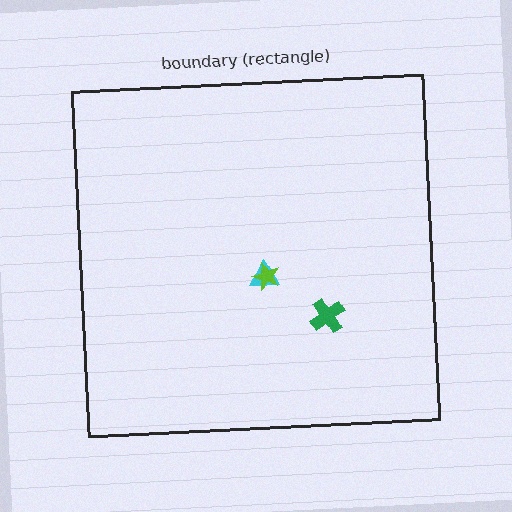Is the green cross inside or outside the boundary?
Inside.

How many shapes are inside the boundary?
3 inside, 0 outside.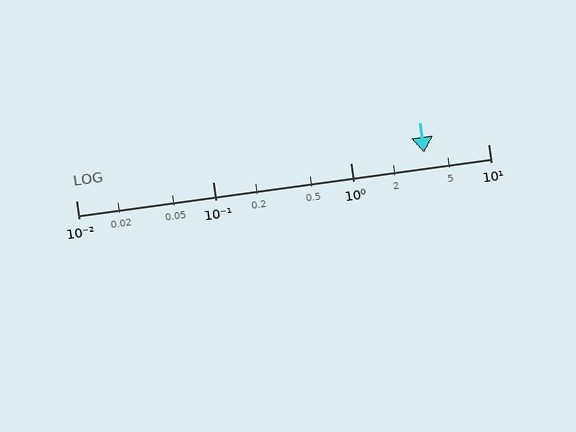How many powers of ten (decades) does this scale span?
The scale spans 3 decades, from 0.01 to 10.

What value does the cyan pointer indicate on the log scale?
The pointer indicates approximately 3.4.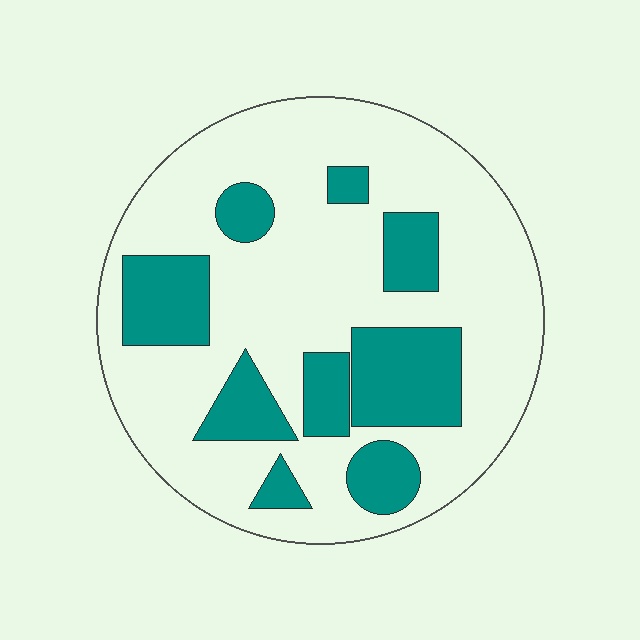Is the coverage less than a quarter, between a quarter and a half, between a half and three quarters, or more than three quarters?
Between a quarter and a half.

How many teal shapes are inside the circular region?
9.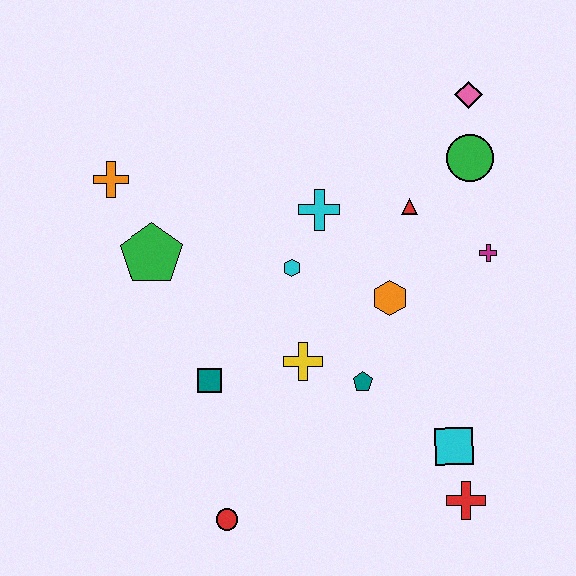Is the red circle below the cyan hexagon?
Yes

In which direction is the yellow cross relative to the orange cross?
The yellow cross is to the right of the orange cross.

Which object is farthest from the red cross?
The orange cross is farthest from the red cross.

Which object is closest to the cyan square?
The red cross is closest to the cyan square.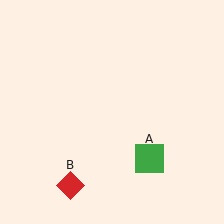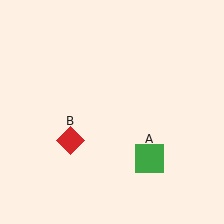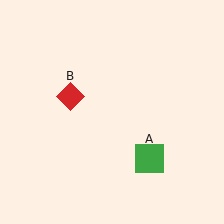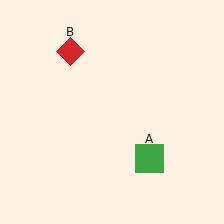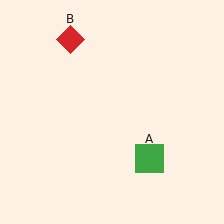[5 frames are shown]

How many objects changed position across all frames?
1 object changed position: red diamond (object B).